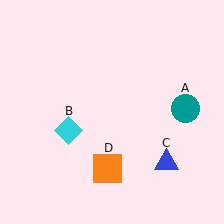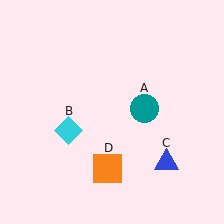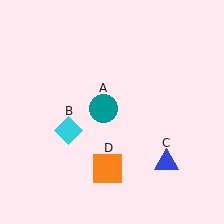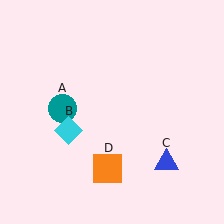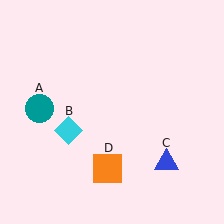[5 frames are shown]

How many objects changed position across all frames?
1 object changed position: teal circle (object A).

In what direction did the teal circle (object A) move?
The teal circle (object A) moved left.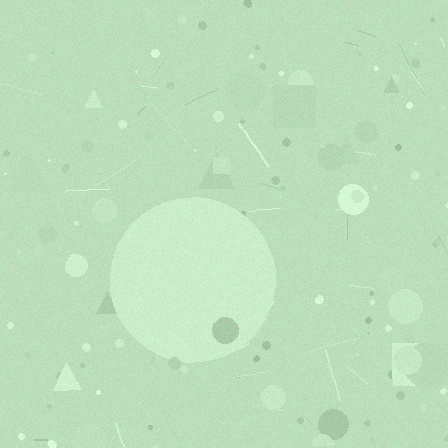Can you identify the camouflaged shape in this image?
The camouflaged shape is a circle.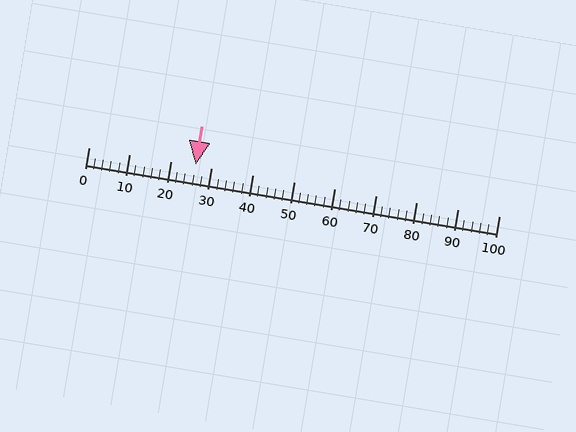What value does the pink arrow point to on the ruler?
The pink arrow points to approximately 26.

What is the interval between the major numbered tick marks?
The major tick marks are spaced 10 units apart.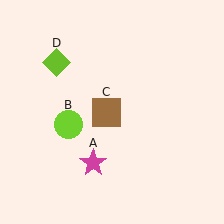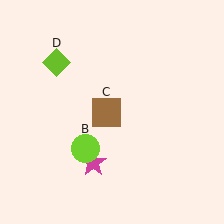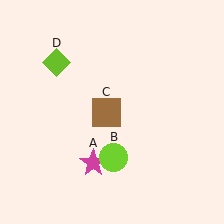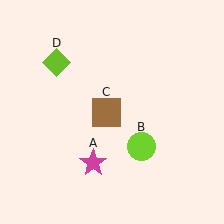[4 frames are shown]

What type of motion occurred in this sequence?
The lime circle (object B) rotated counterclockwise around the center of the scene.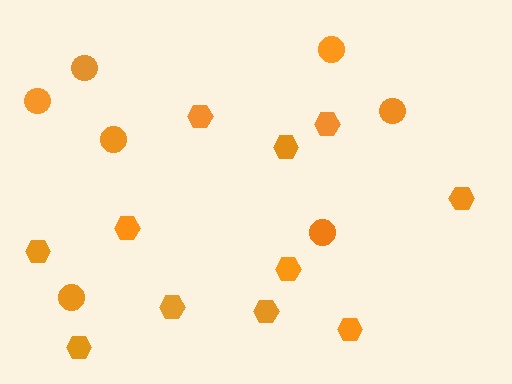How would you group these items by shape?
There are 2 groups: one group of circles (7) and one group of hexagons (11).